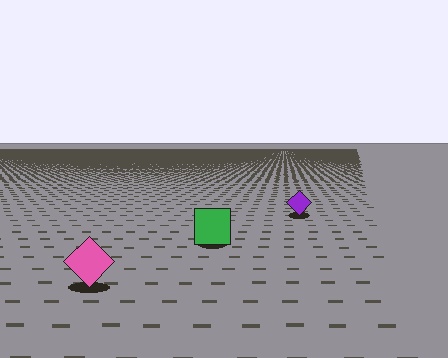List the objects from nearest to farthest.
From nearest to farthest: the pink diamond, the green square, the purple diamond.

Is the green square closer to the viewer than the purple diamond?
Yes. The green square is closer — you can tell from the texture gradient: the ground texture is coarser near it.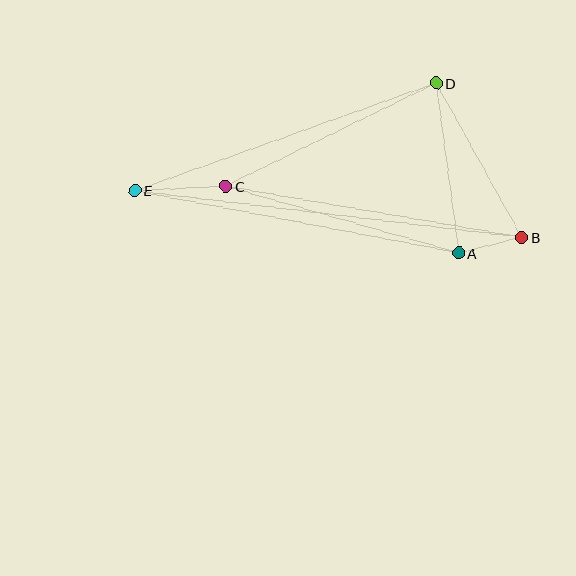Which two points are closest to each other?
Points A and B are closest to each other.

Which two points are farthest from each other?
Points B and E are farthest from each other.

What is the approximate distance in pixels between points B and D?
The distance between B and D is approximately 176 pixels.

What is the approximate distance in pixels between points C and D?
The distance between C and D is approximately 234 pixels.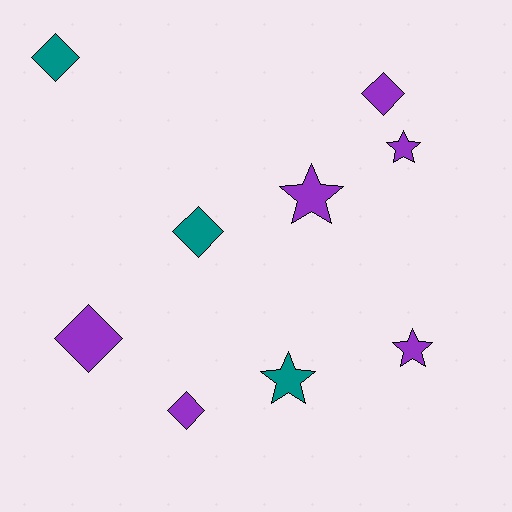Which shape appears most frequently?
Diamond, with 5 objects.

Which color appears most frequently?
Purple, with 6 objects.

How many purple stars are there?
There are 3 purple stars.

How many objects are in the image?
There are 9 objects.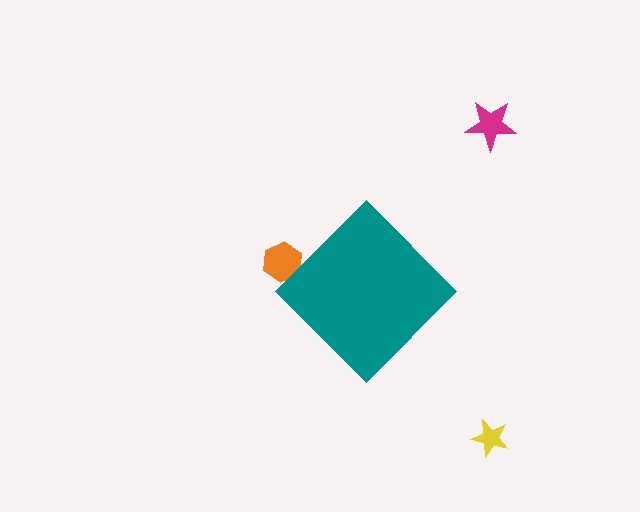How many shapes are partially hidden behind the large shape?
1 shape is partially hidden.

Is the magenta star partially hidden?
No, the magenta star is fully visible.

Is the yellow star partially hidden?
No, the yellow star is fully visible.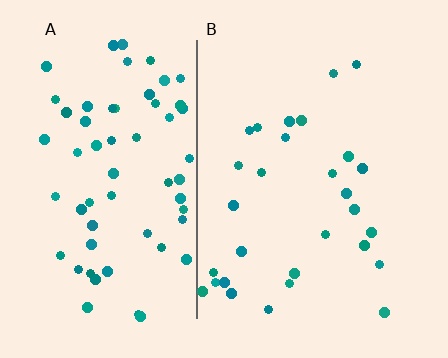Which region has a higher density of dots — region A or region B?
A (the left).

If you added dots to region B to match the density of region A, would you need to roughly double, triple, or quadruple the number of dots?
Approximately double.